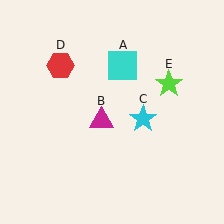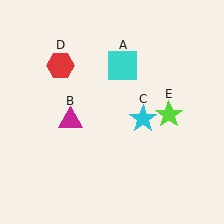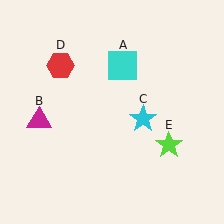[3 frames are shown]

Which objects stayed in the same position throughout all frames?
Cyan square (object A) and cyan star (object C) and red hexagon (object D) remained stationary.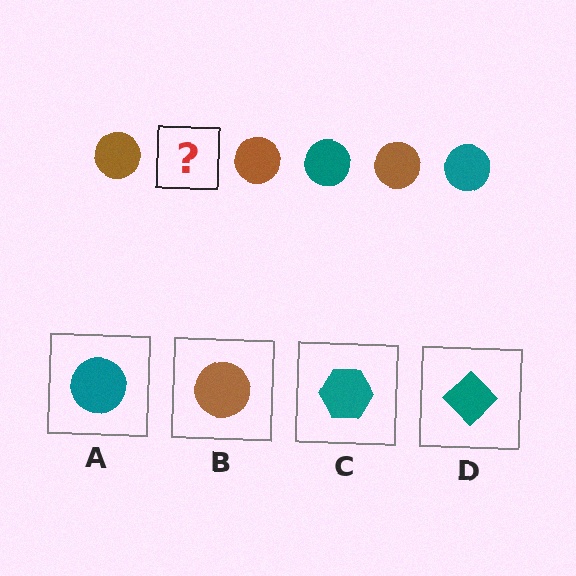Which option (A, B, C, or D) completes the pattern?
A.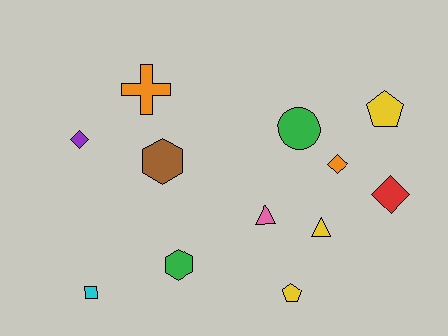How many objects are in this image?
There are 12 objects.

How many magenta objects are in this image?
There are no magenta objects.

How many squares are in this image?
There is 1 square.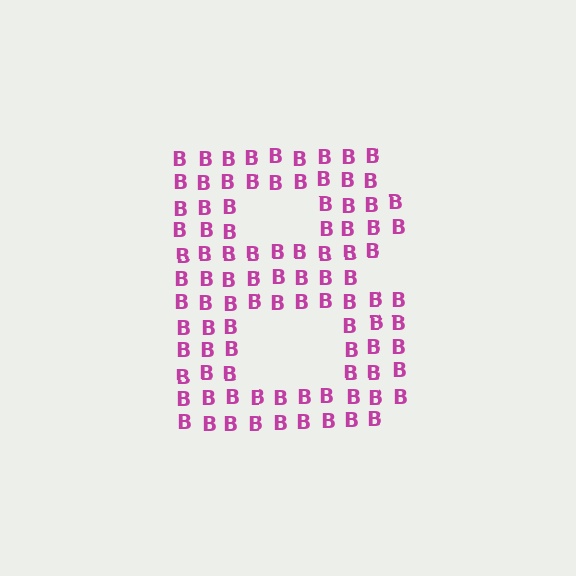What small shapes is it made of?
It is made of small letter B's.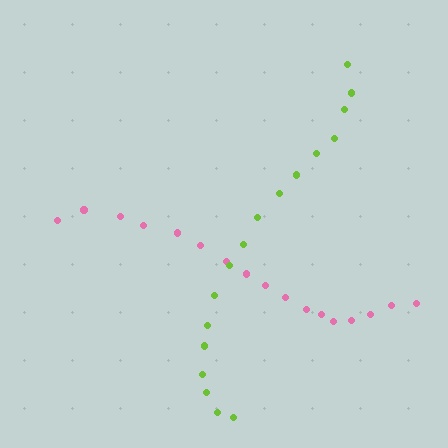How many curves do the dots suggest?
There are 2 distinct paths.